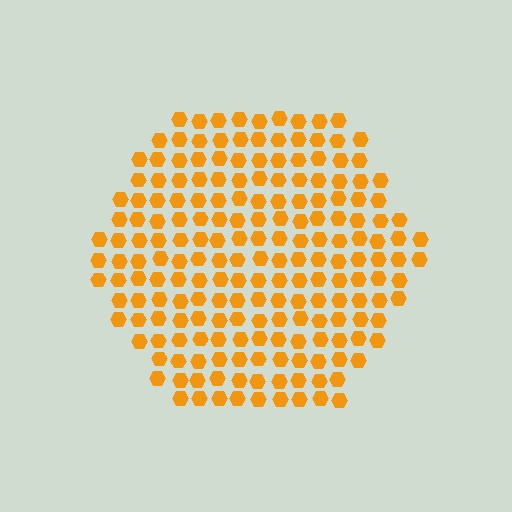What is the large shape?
The large shape is a hexagon.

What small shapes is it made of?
It is made of small hexagons.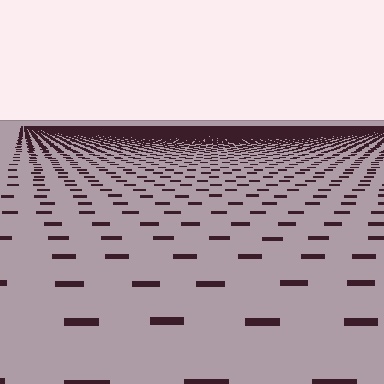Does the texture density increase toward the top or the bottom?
Density increases toward the top.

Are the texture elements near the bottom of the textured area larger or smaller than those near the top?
Larger. Near the bottom, elements are closer to the viewer and appear at a bigger on-screen size.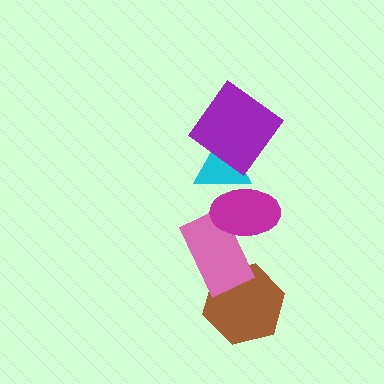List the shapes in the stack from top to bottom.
From top to bottom: the purple diamond, the cyan triangle, the magenta ellipse, the pink rectangle, the brown hexagon.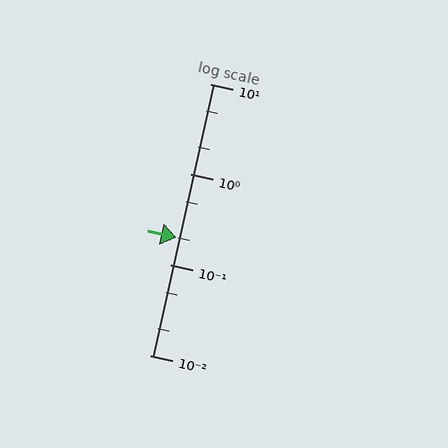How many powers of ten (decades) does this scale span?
The scale spans 3 decades, from 0.01 to 10.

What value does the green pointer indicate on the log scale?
The pointer indicates approximately 0.2.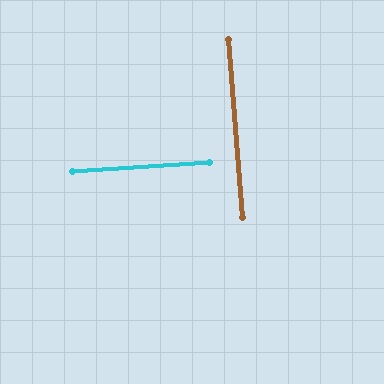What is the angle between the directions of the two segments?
Approximately 89 degrees.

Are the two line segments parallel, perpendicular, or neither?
Perpendicular — they meet at approximately 89°.